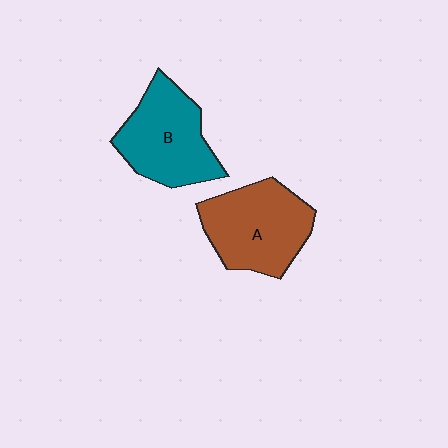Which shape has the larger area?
Shape A (brown).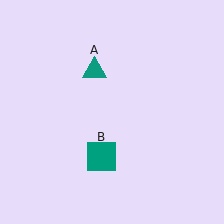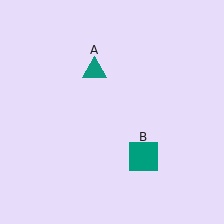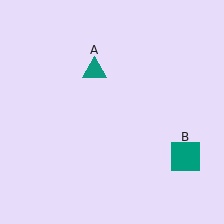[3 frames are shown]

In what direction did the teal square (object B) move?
The teal square (object B) moved right.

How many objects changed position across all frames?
1 object changed position: teal square (object B).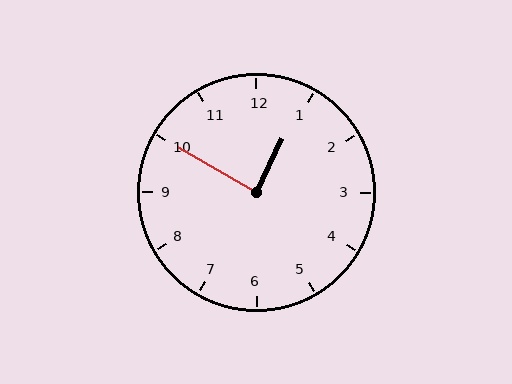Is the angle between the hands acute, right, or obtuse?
It is right.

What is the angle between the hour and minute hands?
Approximately 85 degrees.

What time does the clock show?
12:50.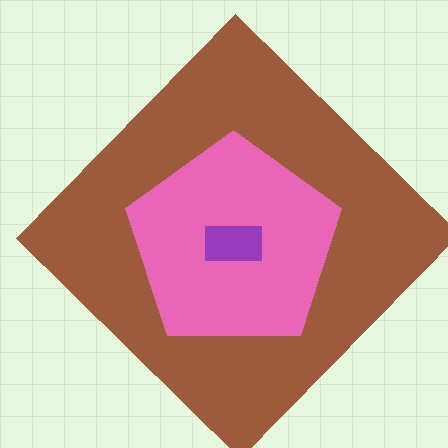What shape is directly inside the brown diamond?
The pink pentagon.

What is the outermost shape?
The brown diamond.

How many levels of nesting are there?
3.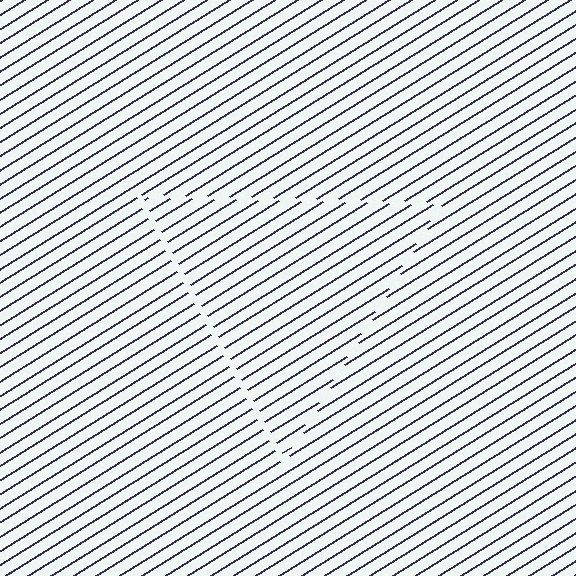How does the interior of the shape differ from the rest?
The interior of the shape contains the same grating, shifted by half a period — the contour is defined by the phase discontinuity where line-ends from the inner and outer gratings abut.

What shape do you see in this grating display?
An illusory triangle. The interior of the shape contains the same grating, shifted by half a period — the contour is defined by the phase discontinuity where line-ends from the inner and outer gratings abut.